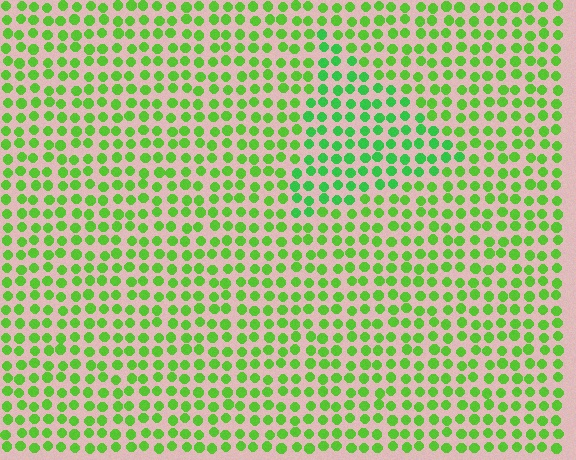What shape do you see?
I see a triangle.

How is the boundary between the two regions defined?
The boundary is defined purely by a slight shift in hue (about 24 degrees). Spacing, size, and orientation are identical on both sides.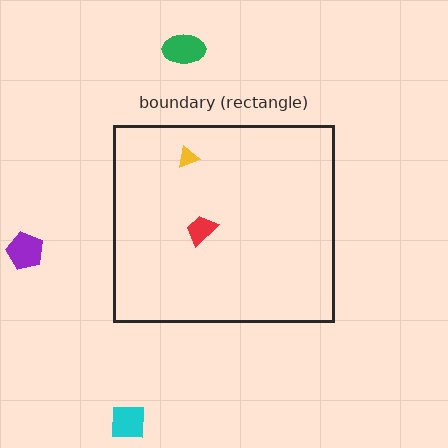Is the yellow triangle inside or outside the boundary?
Inside.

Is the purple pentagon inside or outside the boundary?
Outside.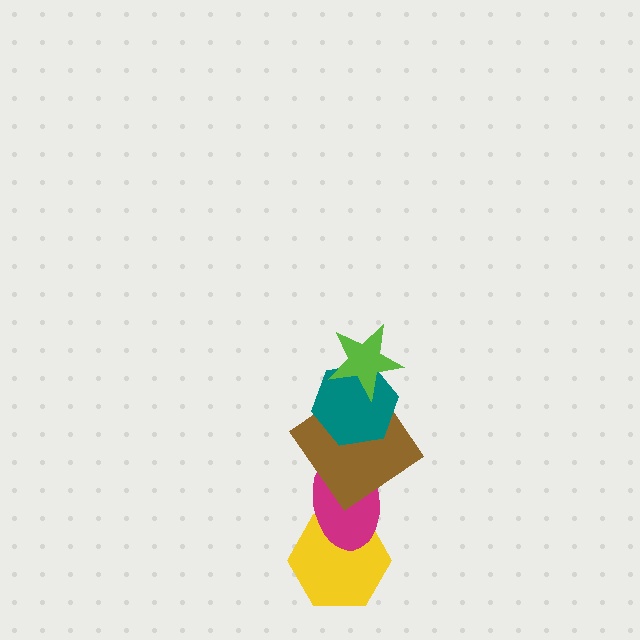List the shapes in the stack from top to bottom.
From top to bottom: the lime star, the teal hexagon, the brown diamond, the magenta ellipse, the yellow hexagon.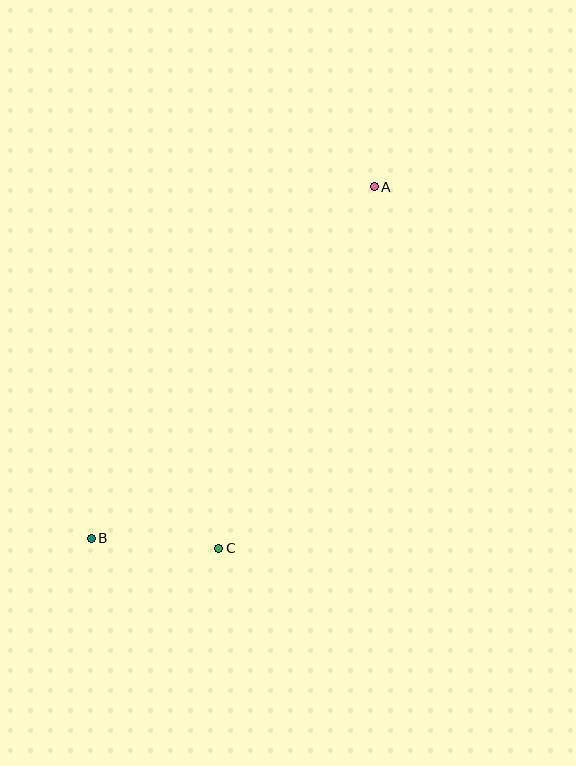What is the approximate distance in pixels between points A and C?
The distance between A and C is approximately 394 pixels.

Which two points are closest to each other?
Points B and C are closest to each other.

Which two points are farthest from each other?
Points A and B are farthest from each other.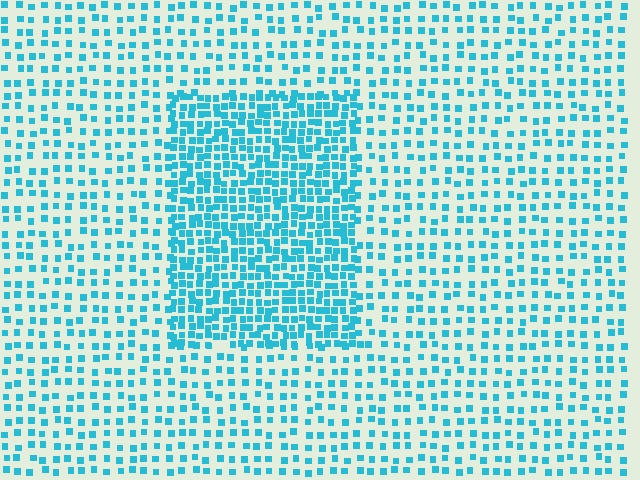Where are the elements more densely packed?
The elements are more densely packed inside the rectangle boundary.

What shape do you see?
I see a rectangle.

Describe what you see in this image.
The image contains small cyan elements arranged at two different densities. A rectangle-shaped region is visible where the elements are more densely packed than the surrounding area.